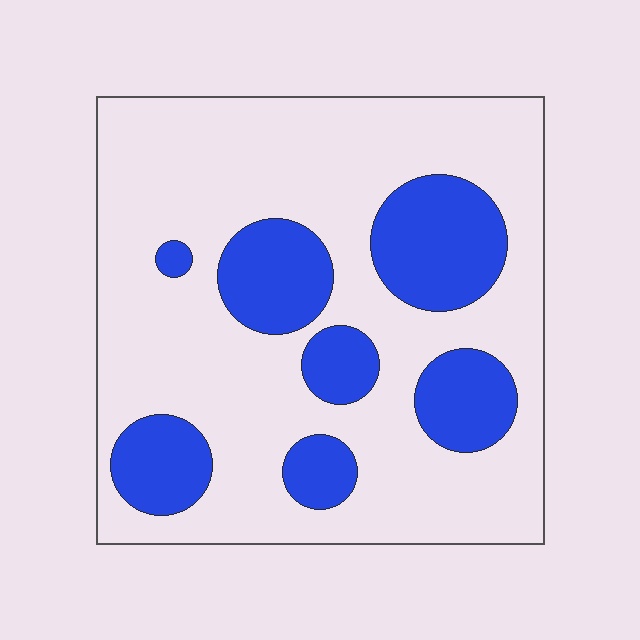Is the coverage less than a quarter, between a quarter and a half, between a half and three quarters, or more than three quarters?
Between a quarter and a half.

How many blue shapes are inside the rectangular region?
7.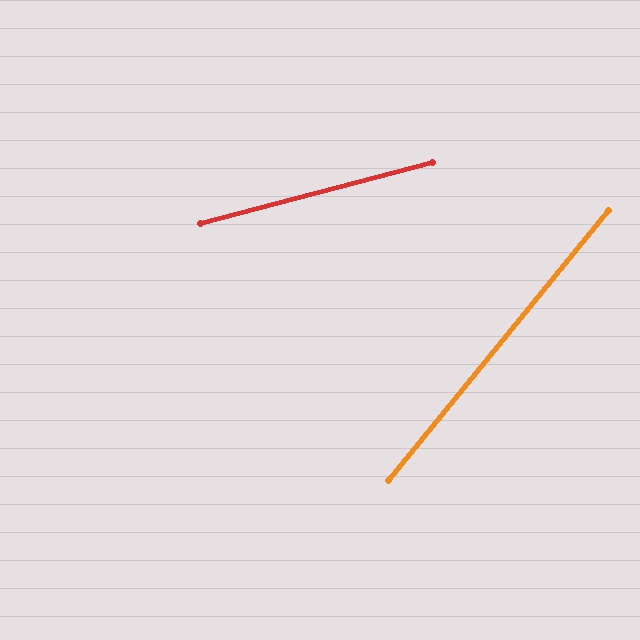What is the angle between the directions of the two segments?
Approximately 36 degrees.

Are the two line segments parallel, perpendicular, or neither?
Neither parallel nor perpendicular — they differ by about 36°.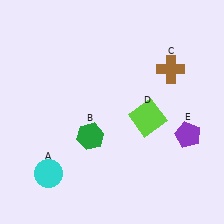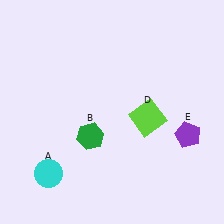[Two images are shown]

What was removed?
The brown cross (C) was removed in Image 2.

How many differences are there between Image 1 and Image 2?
There is 1 difference between the two images.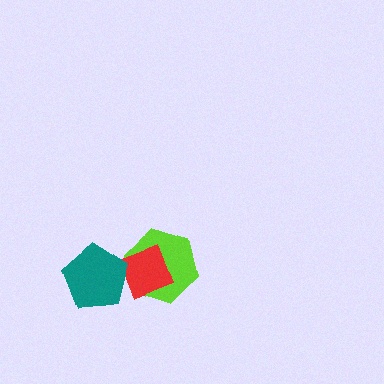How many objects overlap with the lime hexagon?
1 object overlaps with the lime hexagon.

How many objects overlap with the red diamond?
2 objects overlap with the red diamond.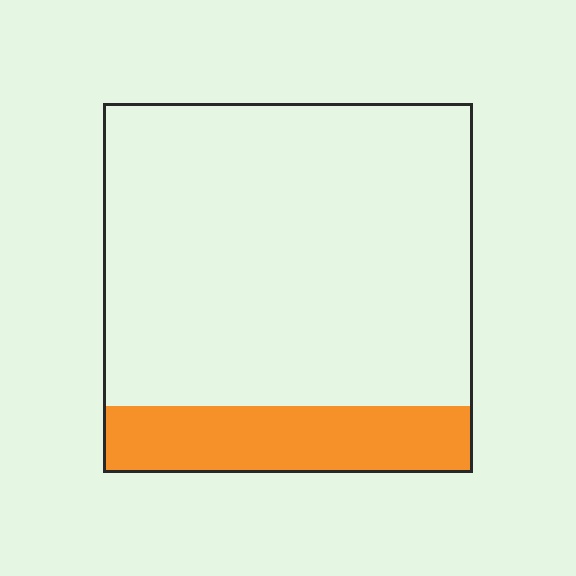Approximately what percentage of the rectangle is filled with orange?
Approximately 20%.